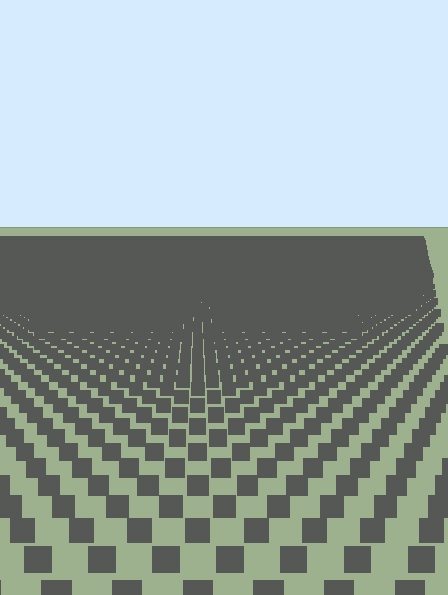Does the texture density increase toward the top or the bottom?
Density increases toward the top.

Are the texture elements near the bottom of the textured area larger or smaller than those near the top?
Larger. Near the bottom, elements are closer to the viewer and appear at a bigger on-screen size.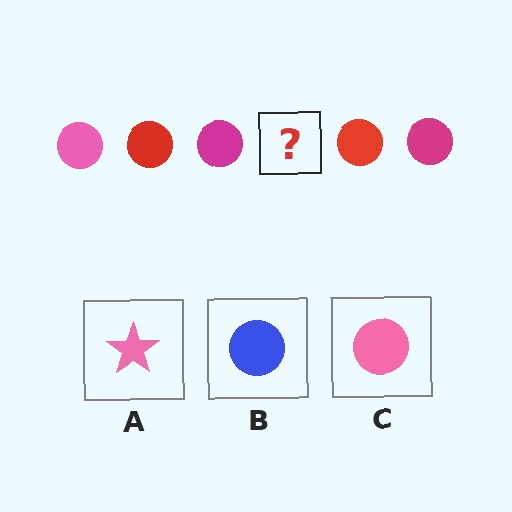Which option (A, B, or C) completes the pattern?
C.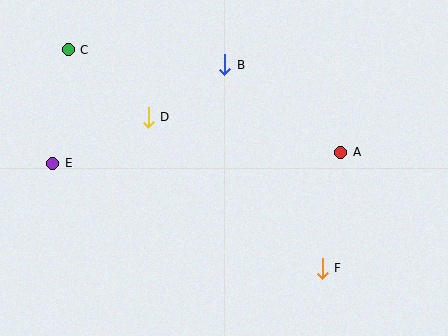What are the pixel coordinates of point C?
Point C is at (68, 50).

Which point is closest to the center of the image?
Point D at (148, 117) is closest to the center.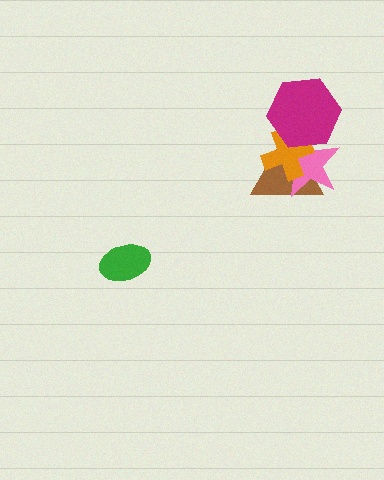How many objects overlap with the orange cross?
3 objects overlap with the orange cross.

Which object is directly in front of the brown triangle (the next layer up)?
The pink star is directly in front of the brown triangle.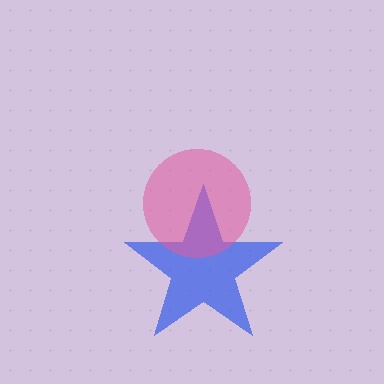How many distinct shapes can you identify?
There are 2 distinct shapes: a blue star, a pink circle.